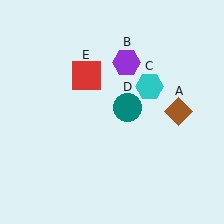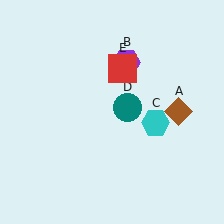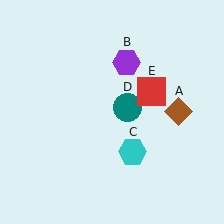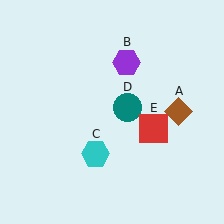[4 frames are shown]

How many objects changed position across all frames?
2 objects changed position: cyan hexagon (object C), red square (object E).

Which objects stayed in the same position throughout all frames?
Brown diamond (object A) and purple hexagon (object B) and teal circle (object D) remained stationary.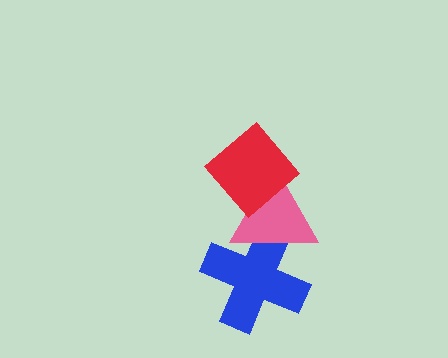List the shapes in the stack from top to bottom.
From top to bottom: the red diamond, the pink triangle, the blue cross.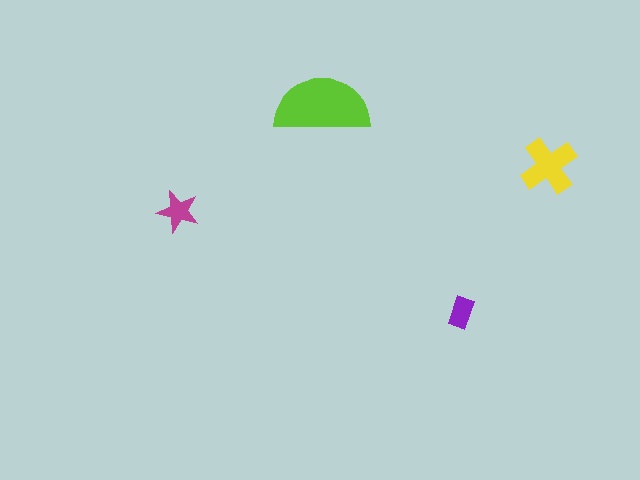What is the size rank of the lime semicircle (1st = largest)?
1st.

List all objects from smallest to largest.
The purple rectangle, the magenta star, the yellow cross, the lime semicircle.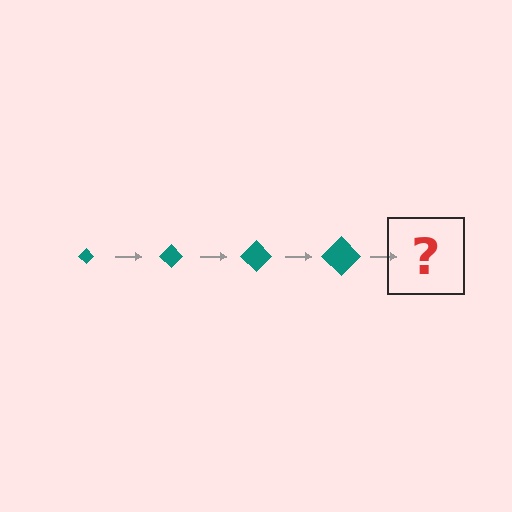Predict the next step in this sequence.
The next step is a teal diamond, larger than the previous one.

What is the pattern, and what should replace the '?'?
The pattern is that the diamond gets progressively larger each step. The '?' should be a teal diamond, larger than the previous one.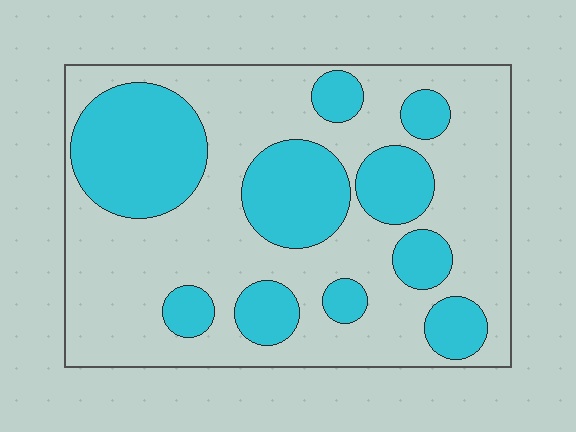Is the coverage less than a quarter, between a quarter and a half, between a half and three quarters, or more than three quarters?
Between a quarter and a half.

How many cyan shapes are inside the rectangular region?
10.